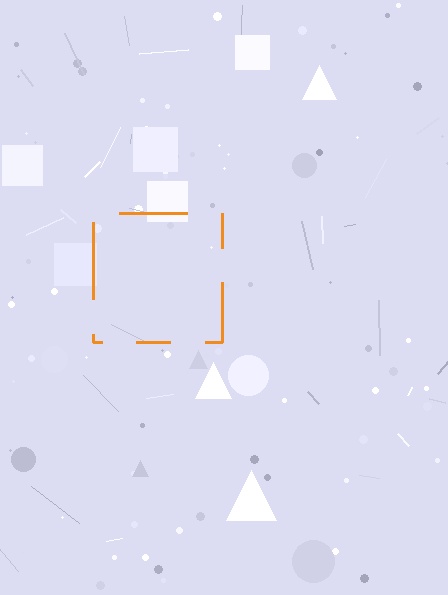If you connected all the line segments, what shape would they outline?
They would outline a square.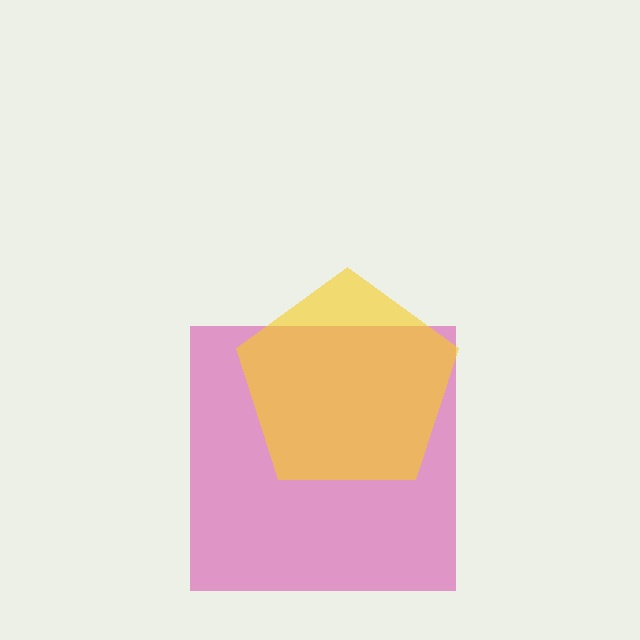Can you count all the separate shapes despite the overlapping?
Yes, there are 2 separate shapes.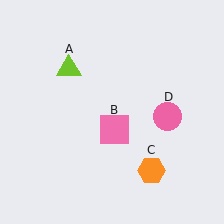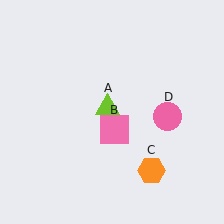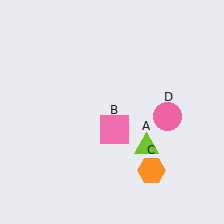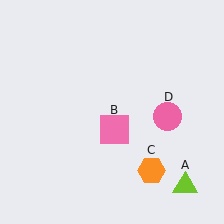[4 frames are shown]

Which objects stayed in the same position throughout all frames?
Pink square (object B) and orange hexagon (object C) and pink circle (object D) remained stationary.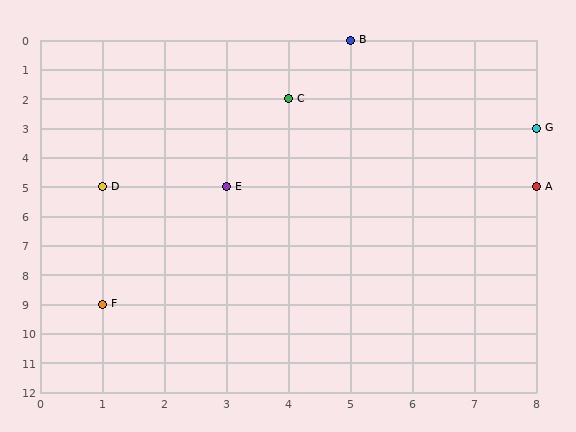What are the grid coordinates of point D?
Point D is at grid coordinates (1, 5).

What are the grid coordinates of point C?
Point C is at grid coordinates (4, 2).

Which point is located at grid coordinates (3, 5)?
Point E is at (3, 5).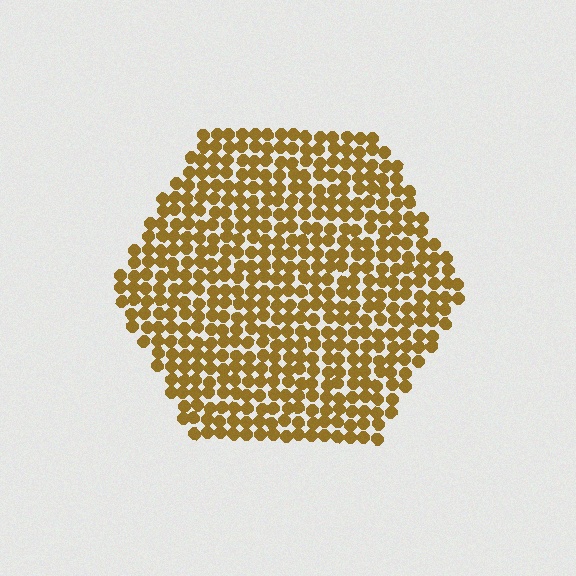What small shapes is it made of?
It is made of small circles.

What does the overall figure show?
The overall figure shows a hexagon.